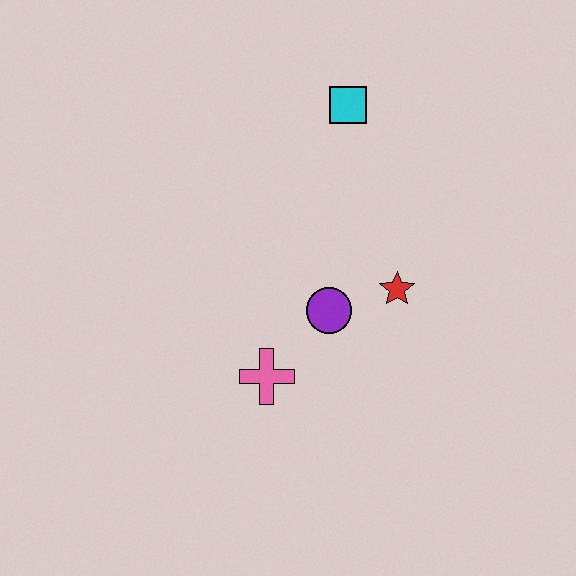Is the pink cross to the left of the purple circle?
Yes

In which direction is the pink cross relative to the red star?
The pink cross is to the left of the red star.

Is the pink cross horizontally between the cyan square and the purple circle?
No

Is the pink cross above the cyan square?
No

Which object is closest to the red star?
The purple circle is closest to the red star.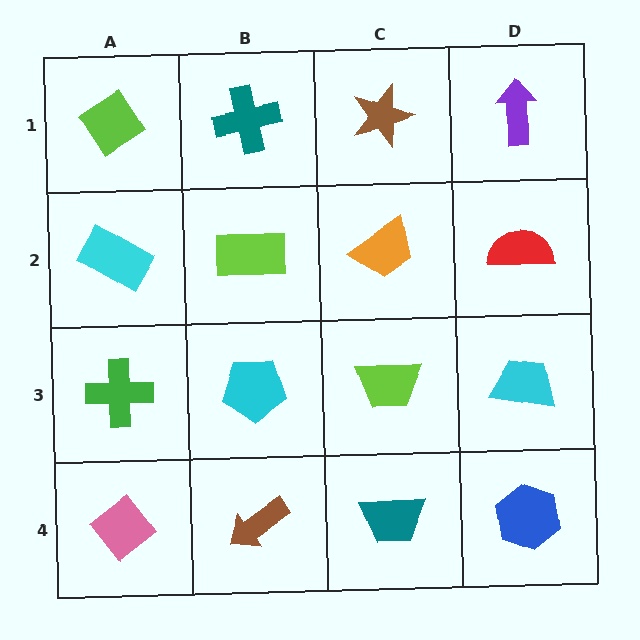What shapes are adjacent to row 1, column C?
An orange trapezoid (row 2, column C), a teal cross (row 1, column B), a purple arrow (row 1, column D).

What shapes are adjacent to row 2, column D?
A purple arrow (row 1, column D), a cyan trapezoid (row 3, column D), an orange trapezoid (row 2, column C).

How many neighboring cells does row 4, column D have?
2.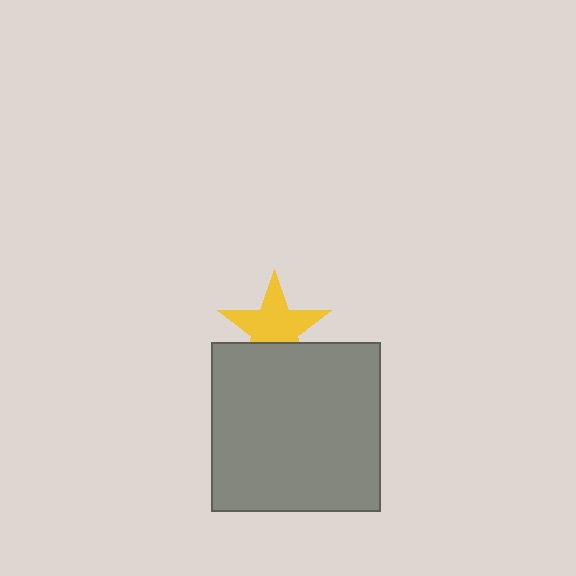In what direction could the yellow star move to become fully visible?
The yellow star could move up. That would shift it out from behind the gray square entirely.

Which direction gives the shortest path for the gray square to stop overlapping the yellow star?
Moving down gives the shortest separation.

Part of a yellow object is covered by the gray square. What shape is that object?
It is a star.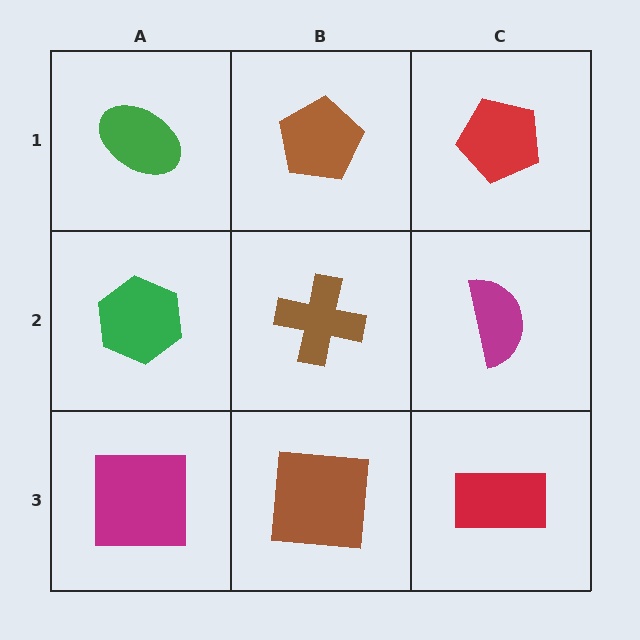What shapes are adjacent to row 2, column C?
A red pentagon (row 1, column C), a red rectangle (row 3, column C), a brown cross (row 2, column B).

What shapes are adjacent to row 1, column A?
A green hexagon (row 2, column A), a brown pentagon (row 1, column B).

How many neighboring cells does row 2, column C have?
3.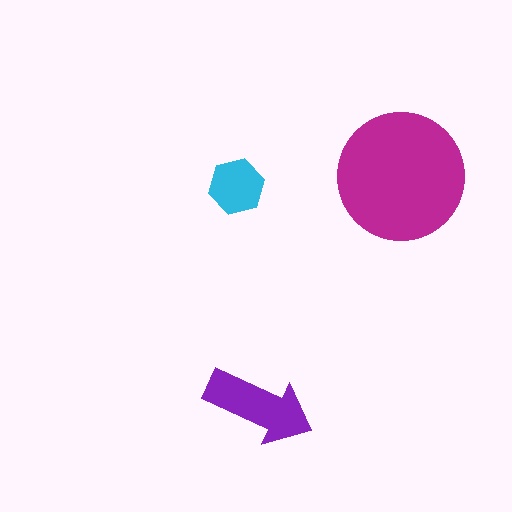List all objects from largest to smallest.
The magenta circle, the purple arrow, the cyan hexagon.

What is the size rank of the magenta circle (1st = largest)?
1st.